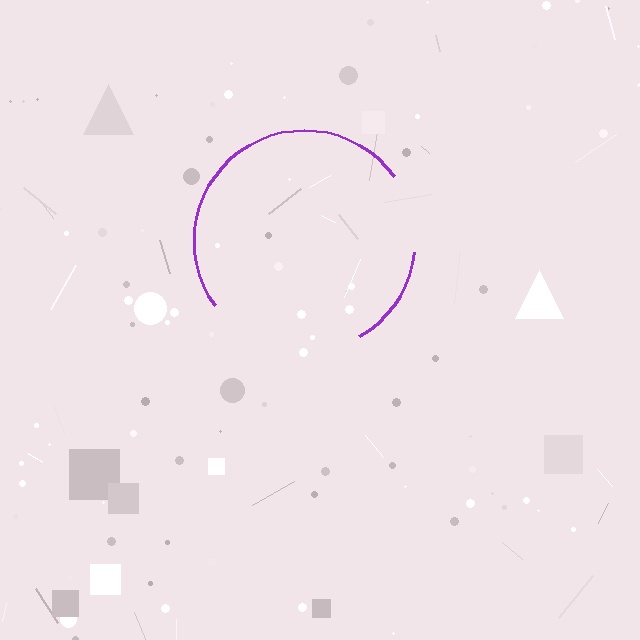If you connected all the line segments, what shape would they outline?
They would outline a circle.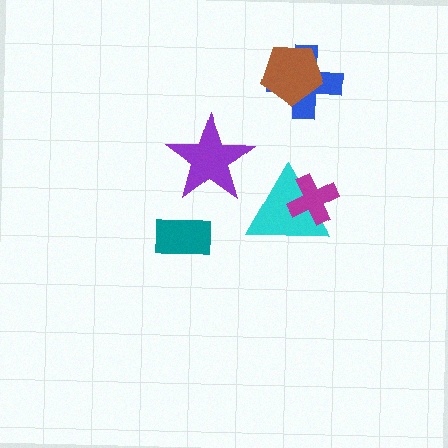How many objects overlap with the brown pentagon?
1 object overlaps with the brown pentagon.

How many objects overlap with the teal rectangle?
0 objects overlap with the teal rectangle.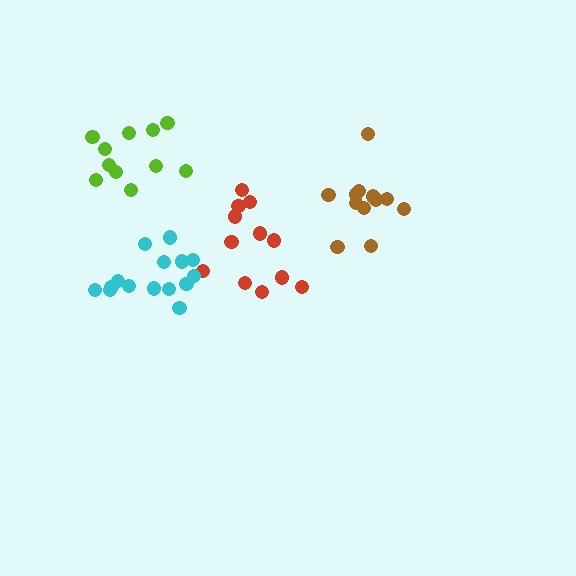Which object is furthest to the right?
The brown cluster is rightmost.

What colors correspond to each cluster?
The clusters are colored: red, lime, brown, cyan.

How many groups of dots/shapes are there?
There are 4 groups.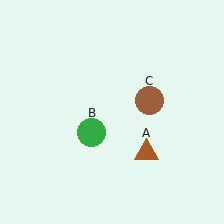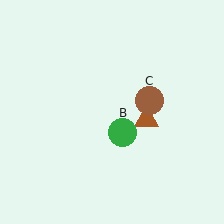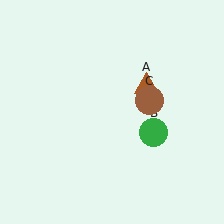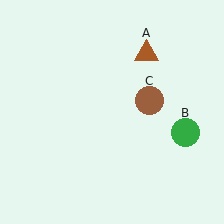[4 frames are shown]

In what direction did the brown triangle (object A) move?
The brown triangle (object A) moved up.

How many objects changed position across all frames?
2 objects changed position: brown triangle (object A), green circle (object B).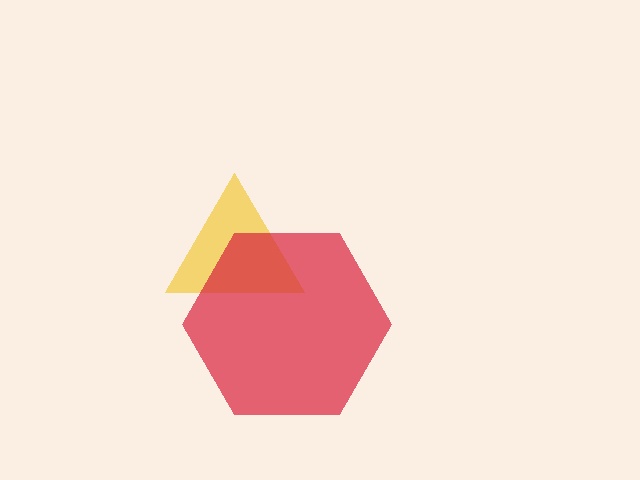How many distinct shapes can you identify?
There are 2 distinct shapes: a yellow triangle, a red hexagon.